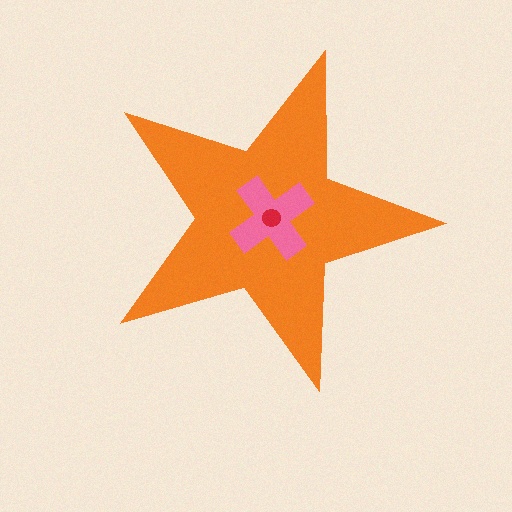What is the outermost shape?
The orange star.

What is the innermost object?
The red circle.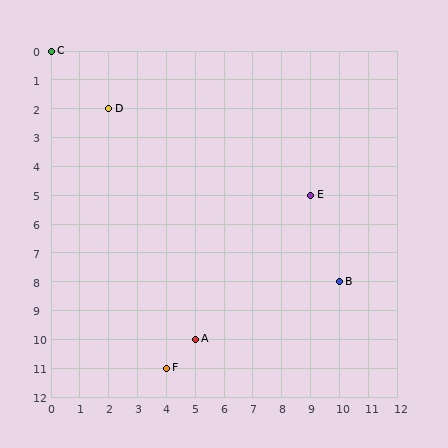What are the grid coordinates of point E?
Point E is at grid coordinates (9, 5).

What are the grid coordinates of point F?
Point F is at grid coordinates (4, 11).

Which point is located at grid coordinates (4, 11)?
Point F is at (4, 11).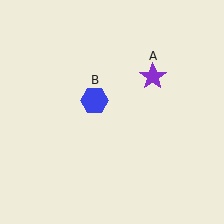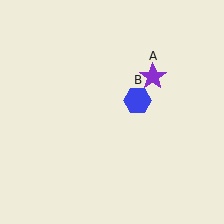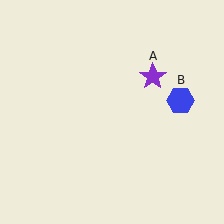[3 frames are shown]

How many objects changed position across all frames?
1 object changed position: blue hexagon (object B).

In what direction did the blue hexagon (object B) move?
The blue hexagon (object B) moved right.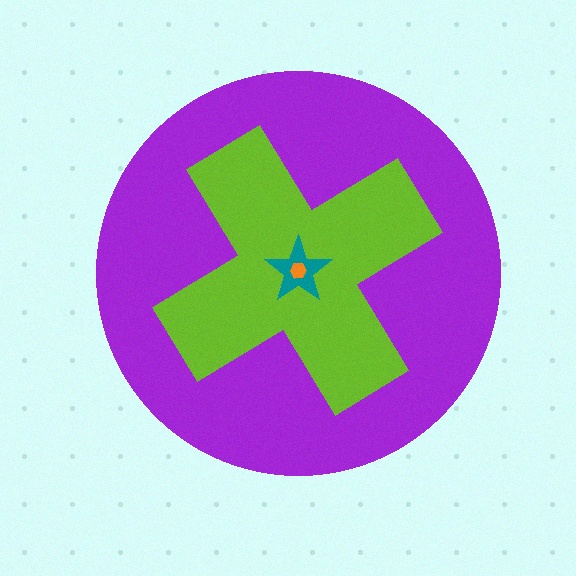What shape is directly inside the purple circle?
The lime cross.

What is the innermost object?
The orange hexagon.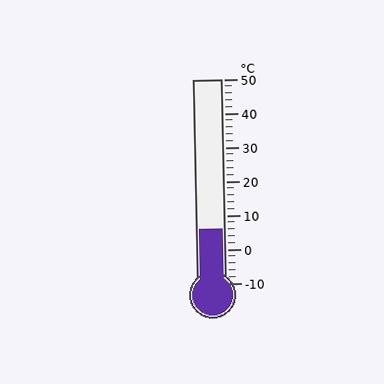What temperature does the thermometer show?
The thermometer shows approximately 6°C.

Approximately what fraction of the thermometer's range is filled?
The thermometer is filled to approximately 25% of its range.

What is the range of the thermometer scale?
The thermometer scale ranges from -10°C to 50°C.